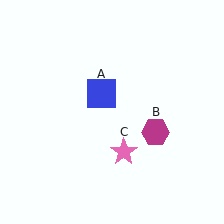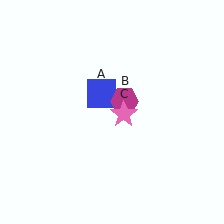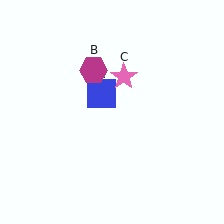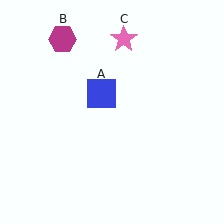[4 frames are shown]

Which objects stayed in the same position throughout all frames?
Blue square (object A) remained stationary.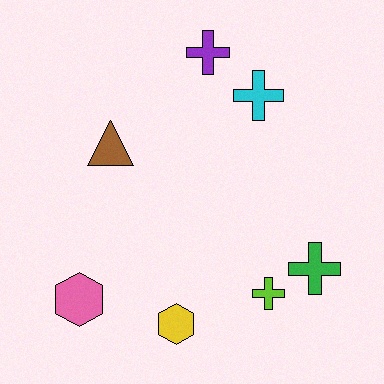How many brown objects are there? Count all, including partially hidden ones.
There is 1 brown object.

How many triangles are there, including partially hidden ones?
There is 1 triangle.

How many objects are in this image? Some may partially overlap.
There are 7 objects.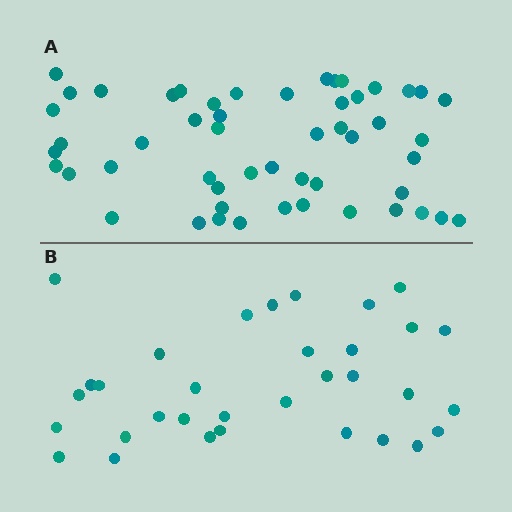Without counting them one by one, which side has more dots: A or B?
Region A (the top region) has more dots.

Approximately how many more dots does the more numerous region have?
Region A has approximately 20 more dots than region B.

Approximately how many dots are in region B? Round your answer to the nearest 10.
About 30 dots. (The exact count is 33, which rounds to 30.)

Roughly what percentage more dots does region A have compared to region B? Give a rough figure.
About 60% more.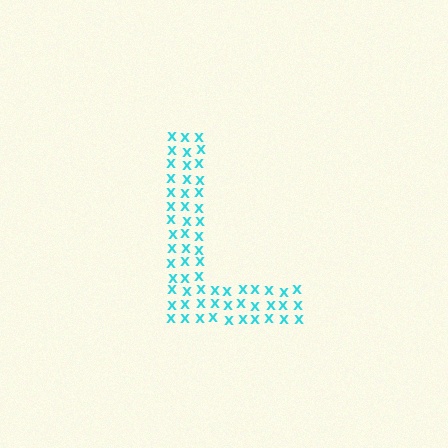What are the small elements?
The small elements are letter X's.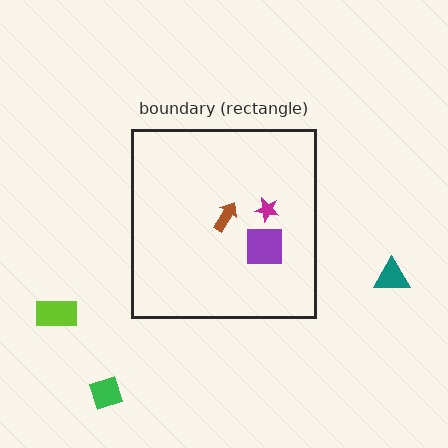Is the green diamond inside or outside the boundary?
Outside.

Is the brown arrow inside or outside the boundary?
Inside.